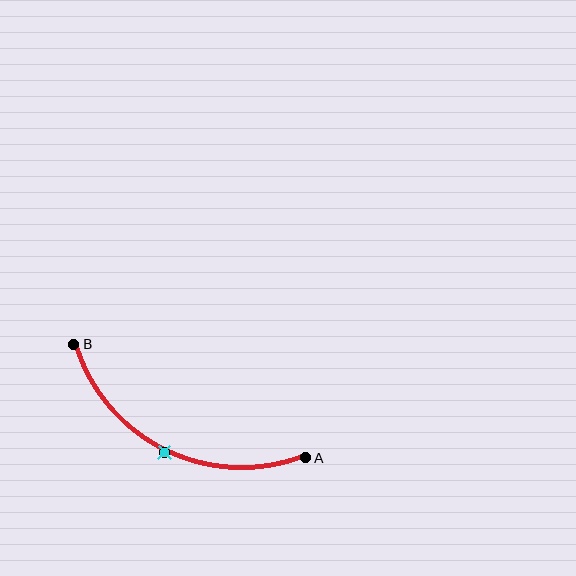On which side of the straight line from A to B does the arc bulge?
The arc bulges below the straight line connecting A and B.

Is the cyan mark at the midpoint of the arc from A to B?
Yes. The cyan mark lies on the arc at equal arc-length from both A and B — it is the arc midpoint.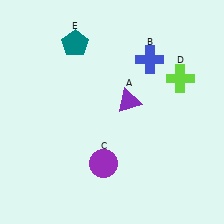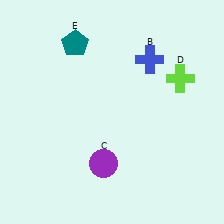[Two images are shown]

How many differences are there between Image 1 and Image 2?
There is 1 difference between the two images.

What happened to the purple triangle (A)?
The purple triangle (A) was removed in Image 2. It was in the top-right area of Image 1.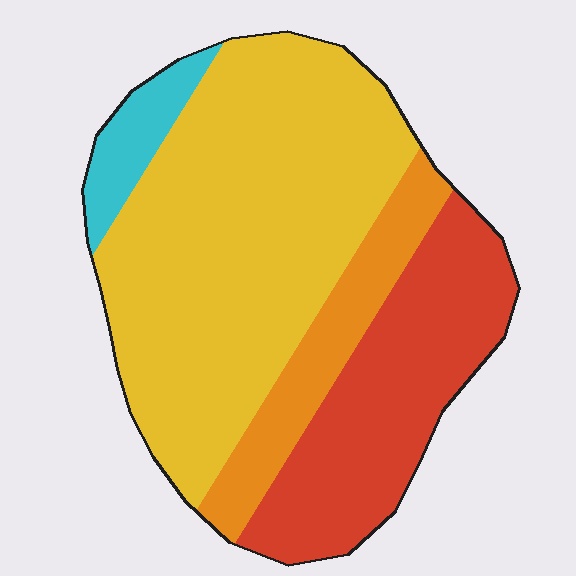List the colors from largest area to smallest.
From largest to smallest: yellow, red, orange, cyan.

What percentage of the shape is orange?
Orange takes up less than a quarter of the shape.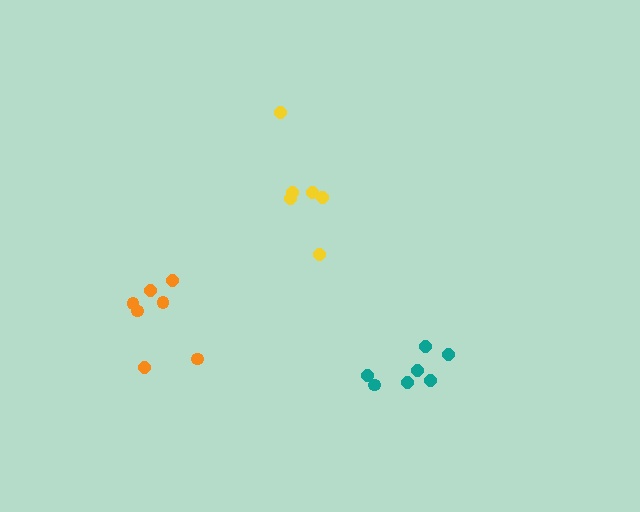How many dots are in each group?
Group 1: 7 dots, Group 2: 6 dots, Group 3: 7 dots (20 total).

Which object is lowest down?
The teal cluster is bottommost.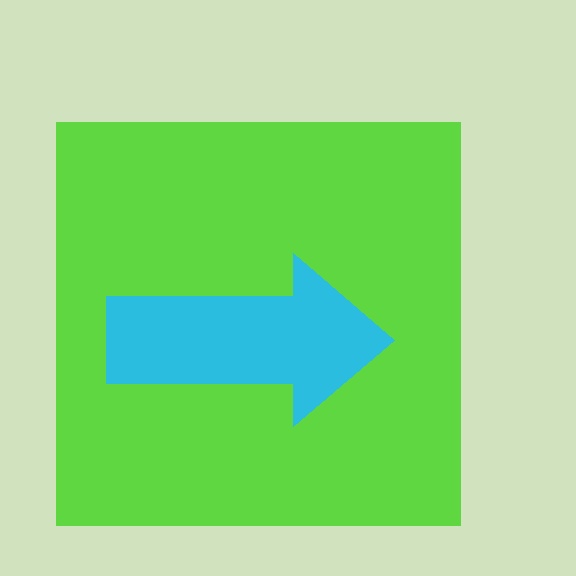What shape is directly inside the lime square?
The cyan arrow.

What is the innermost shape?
The cyan arrow.